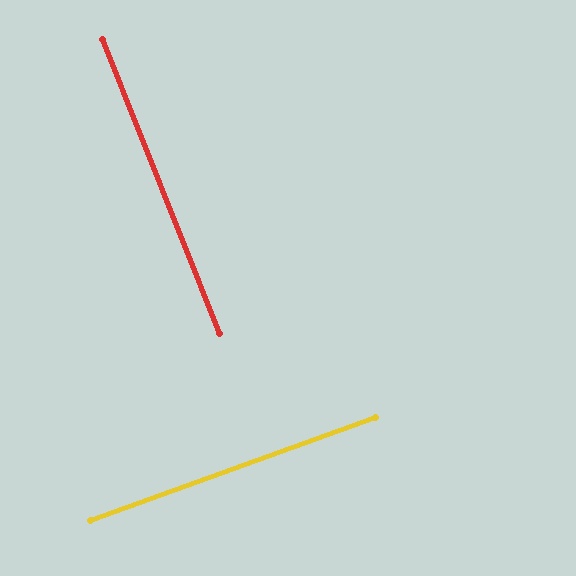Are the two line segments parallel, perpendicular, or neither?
Perpendicular — they meet at approximately 88°.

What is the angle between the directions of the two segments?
Approximately 88 degrees.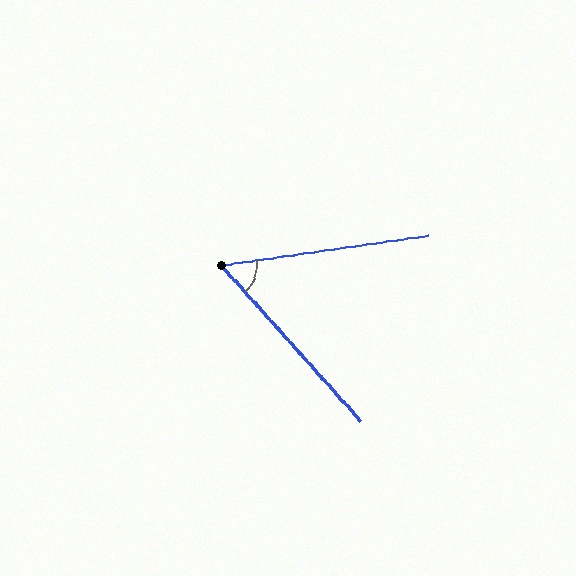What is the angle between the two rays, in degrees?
Approximately 56 degrees.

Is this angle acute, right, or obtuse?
It is acute.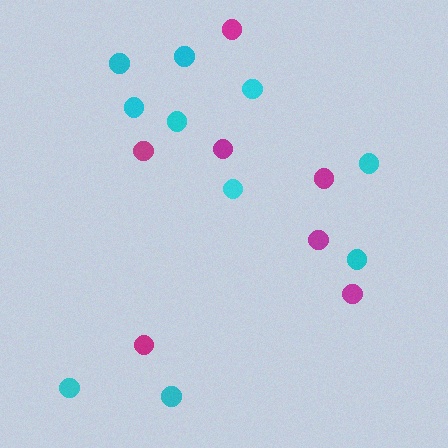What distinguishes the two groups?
There are 2 groups: one group of cyan circles (10) and one group of magenta circles (7).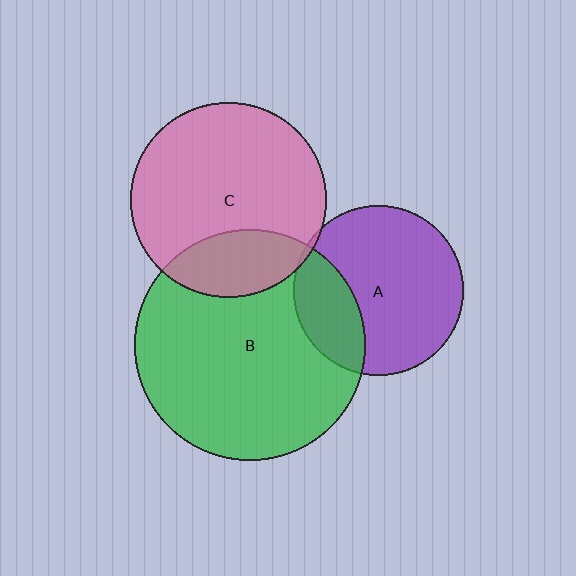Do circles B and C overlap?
Yes.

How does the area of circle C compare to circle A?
Approximately 1.3 times.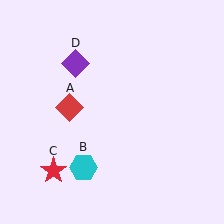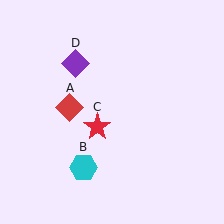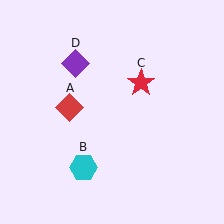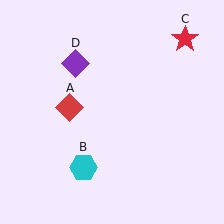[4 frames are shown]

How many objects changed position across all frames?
1 object changed position: red star (object C).